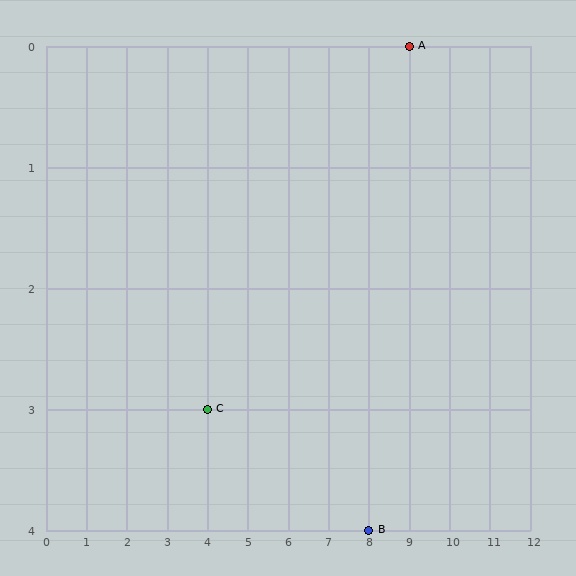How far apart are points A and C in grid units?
Points A and C are 5 columns and 3 rows apart (about 5.8 grid units diagonally).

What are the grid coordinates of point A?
Point A is at grid coordinates (9, 0).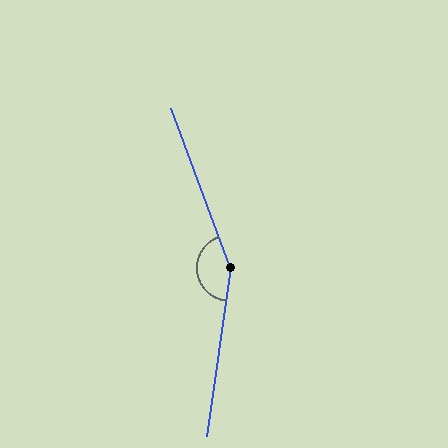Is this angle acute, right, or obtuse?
It is obtuse.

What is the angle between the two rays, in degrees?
Approximately 151 degrees.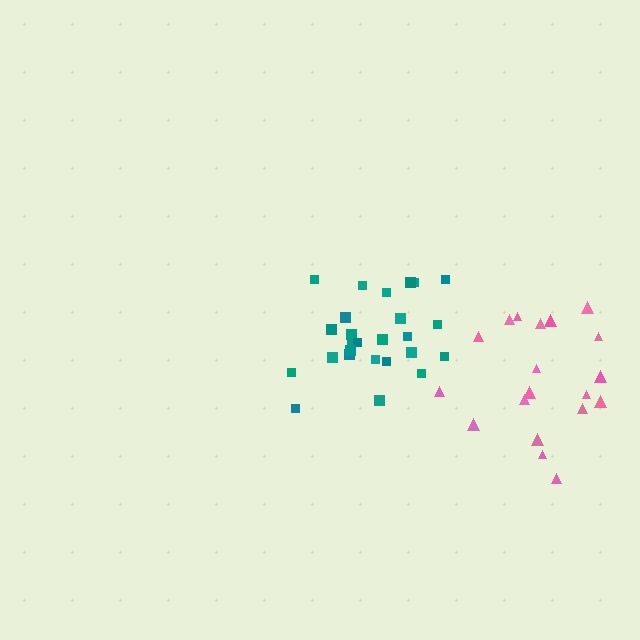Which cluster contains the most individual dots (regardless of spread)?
Teal (26).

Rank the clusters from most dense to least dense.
teal, pink.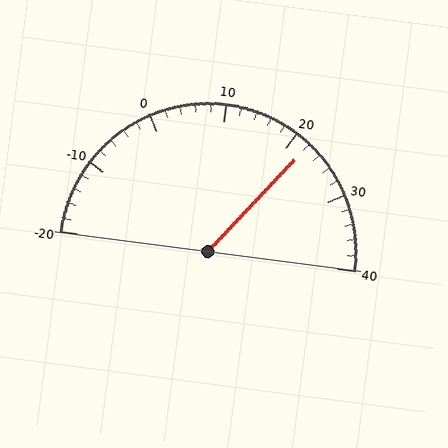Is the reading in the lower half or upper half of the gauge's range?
The reading is in the upper half of the range (-20 to 40).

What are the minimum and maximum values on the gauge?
The gauge ranges from -20 to 40.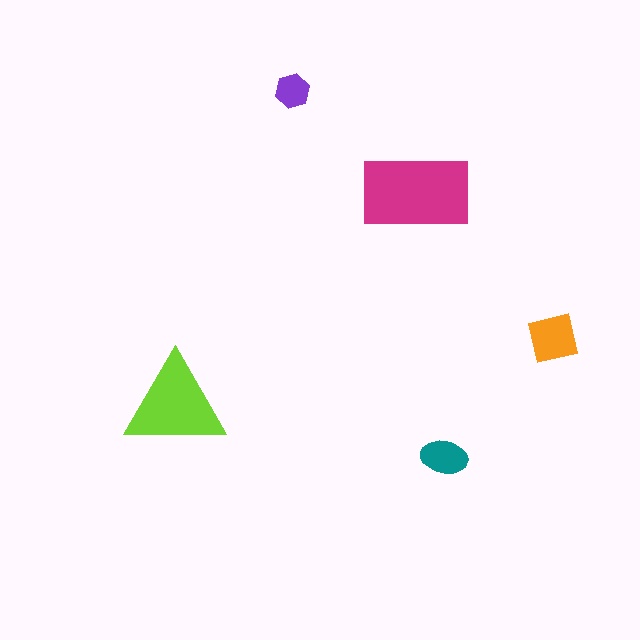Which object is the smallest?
The purple hexagon.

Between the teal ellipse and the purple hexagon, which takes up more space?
The teal ellipse.